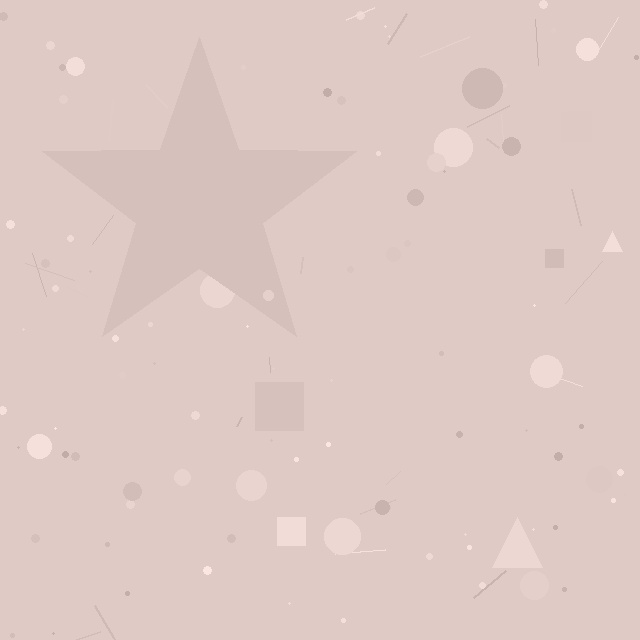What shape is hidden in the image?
A star is hidden in the image.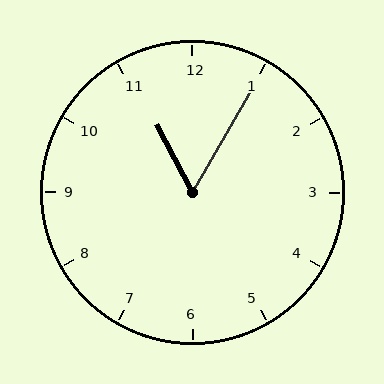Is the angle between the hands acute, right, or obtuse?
It is acute.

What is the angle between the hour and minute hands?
Approximately 58 degrees.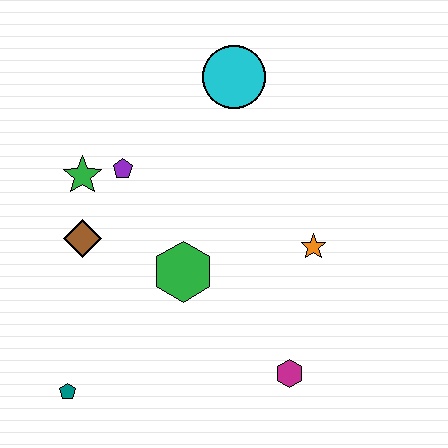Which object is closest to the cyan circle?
The purple pentagon is closest to the cyan circle.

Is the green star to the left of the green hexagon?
Yes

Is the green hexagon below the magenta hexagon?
No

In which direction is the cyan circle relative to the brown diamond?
The cyan circle is above the brown diamond.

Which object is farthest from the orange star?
The teal pentagon is farthest from the orange star.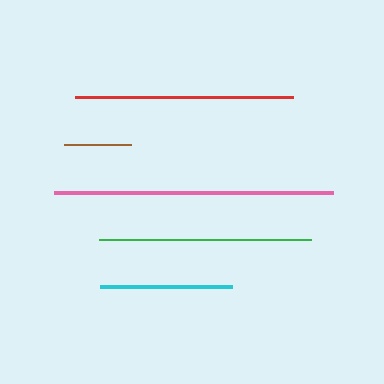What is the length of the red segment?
The red segment is approximately 218 pixels long.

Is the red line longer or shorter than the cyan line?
The red line is longer than the cyan line.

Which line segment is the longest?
The pink line is the longest at approximately 279 pixels.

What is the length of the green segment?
The green segment is approximately 213 pixels long.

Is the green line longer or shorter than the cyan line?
The green line is longer than the cyan line.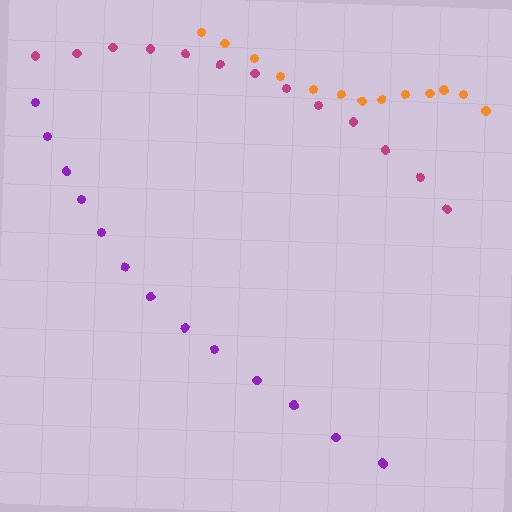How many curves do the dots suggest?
There are 3 distinct paths.